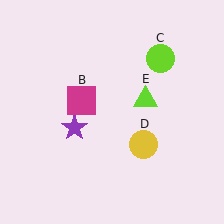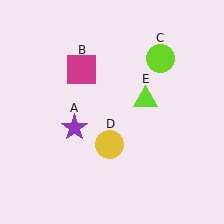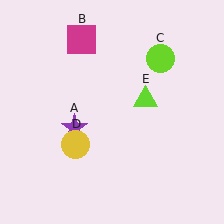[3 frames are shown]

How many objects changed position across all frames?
2 objects changed position: magenta square (object B), yellow circle (object D).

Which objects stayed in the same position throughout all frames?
Purple star (object A) and lime circle (object C) and lime triangle (object E) remained stationary.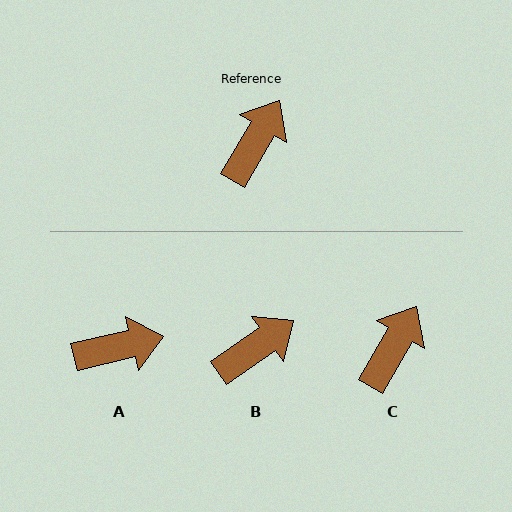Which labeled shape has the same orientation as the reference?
C.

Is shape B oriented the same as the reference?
No, it is off by about 25 degrees.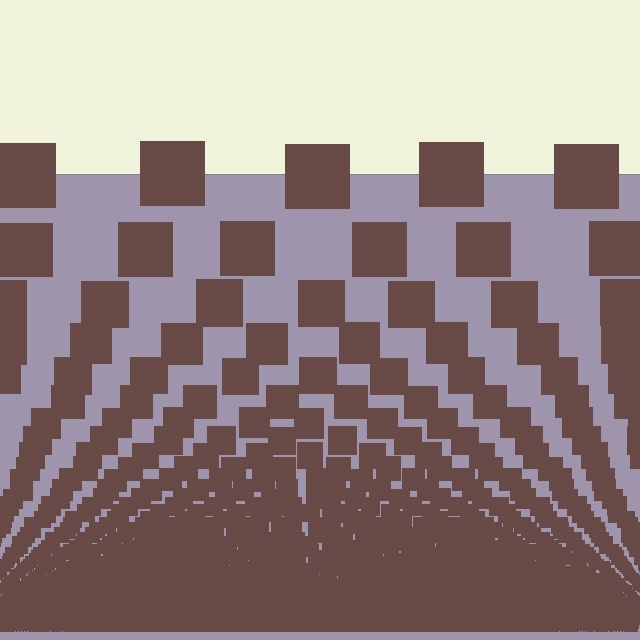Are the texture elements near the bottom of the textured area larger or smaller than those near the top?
Smaller. The gradient is inverted — elements near the bottom are smaller and denser.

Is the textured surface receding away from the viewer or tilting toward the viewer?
The surface appears to tilt toward the viewer. Texture elements get larger and sparser toward the top.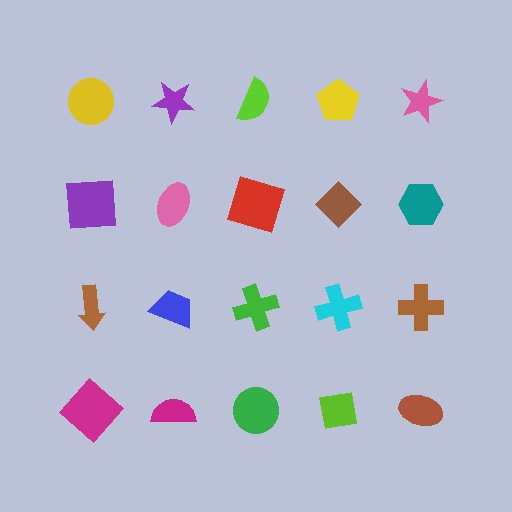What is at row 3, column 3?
A green cross.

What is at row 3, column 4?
A cyan cross.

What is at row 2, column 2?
A pink ellipse.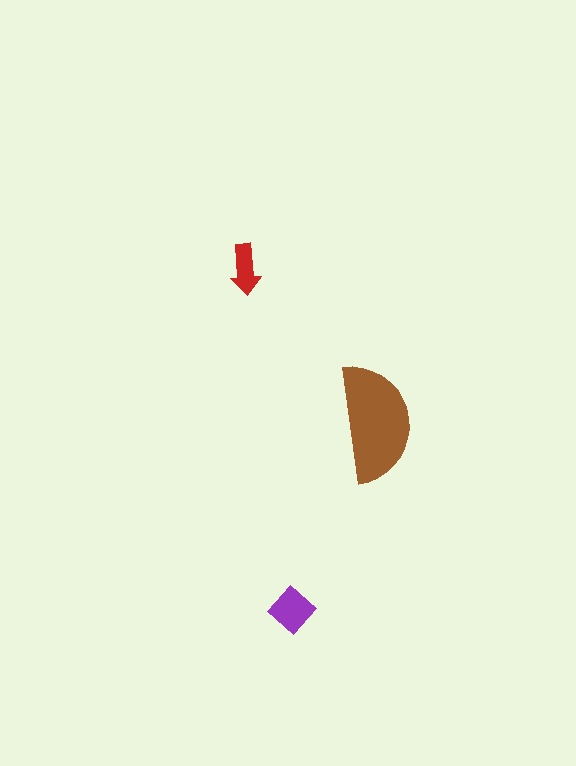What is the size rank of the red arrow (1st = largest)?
3rd.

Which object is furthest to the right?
The brown semicircle is rightmost.